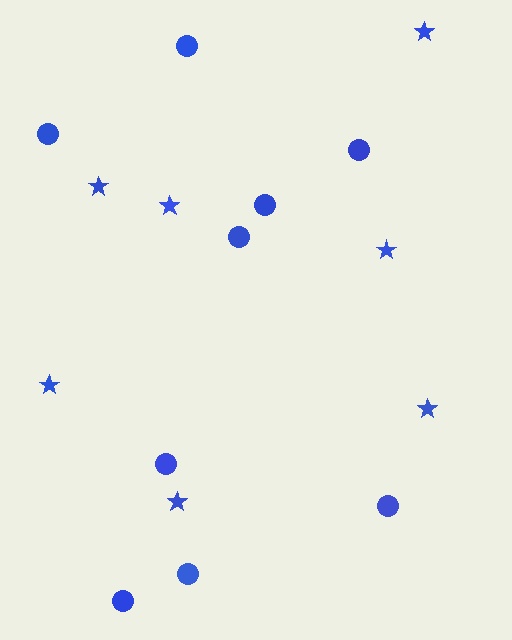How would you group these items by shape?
There are 2 groups: one group of stars (7) and one group of circles (9).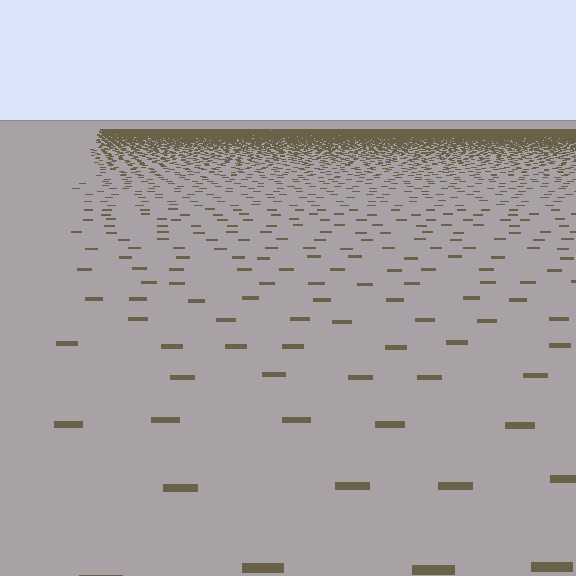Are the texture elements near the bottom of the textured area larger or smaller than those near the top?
Larger. Near the bottom, elements are closer to the viewer and appear at a bigger on-screen size.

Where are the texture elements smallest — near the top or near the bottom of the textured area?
Near the top.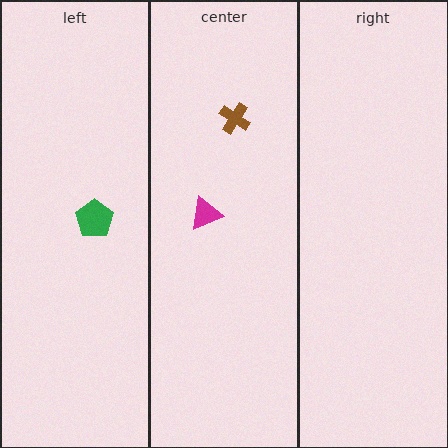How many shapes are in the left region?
1.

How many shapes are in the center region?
2.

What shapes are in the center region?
The magenta triangle, the brown cross.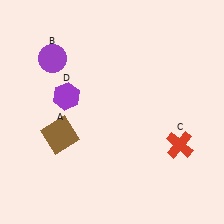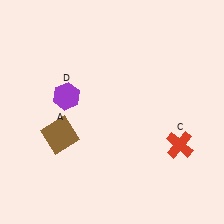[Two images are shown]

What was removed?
The purple circle (B) was removed in Image 2.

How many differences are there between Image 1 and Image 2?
There is 1 difference between the two images.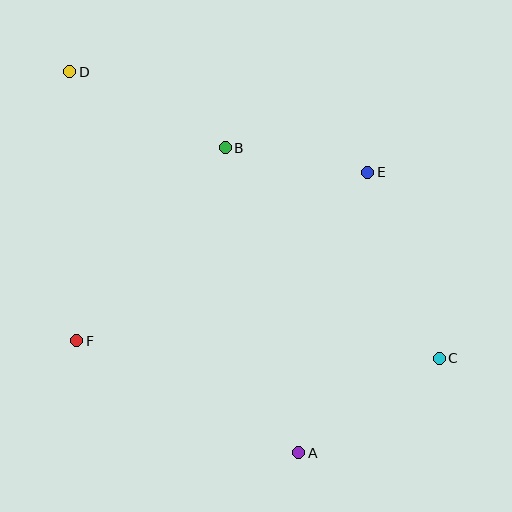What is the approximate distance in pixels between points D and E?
The distance between D and E is approximately 315 pixels.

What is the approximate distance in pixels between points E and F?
The distance between E and F is approximately 336 pixels.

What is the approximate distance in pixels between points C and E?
The distance between C and E is approximately 199 pixels.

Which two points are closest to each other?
Points B and E are closest to each other.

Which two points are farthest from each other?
Points C and D are farthest from each other.